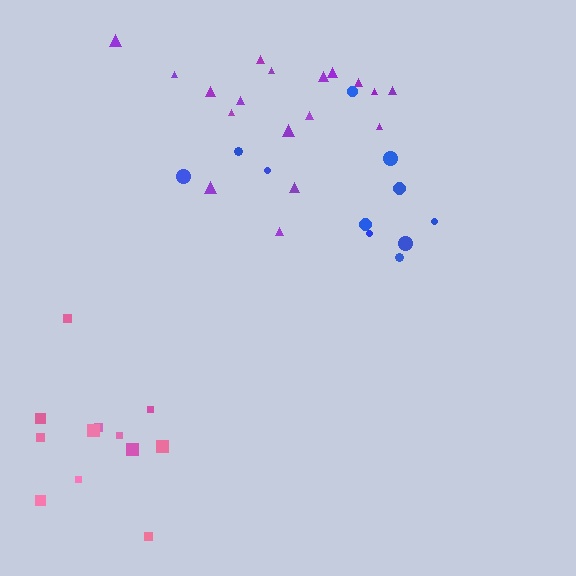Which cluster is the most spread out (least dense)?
Pink.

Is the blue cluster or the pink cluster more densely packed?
Blue.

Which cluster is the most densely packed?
Purple.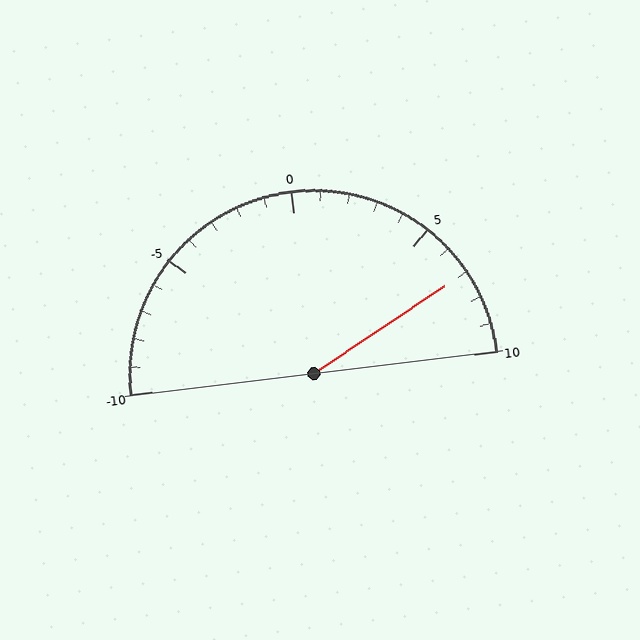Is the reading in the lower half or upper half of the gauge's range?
The reading is in the upper half of the range (-10 to 10).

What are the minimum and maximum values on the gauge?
The gauge ranges from -10 to 10.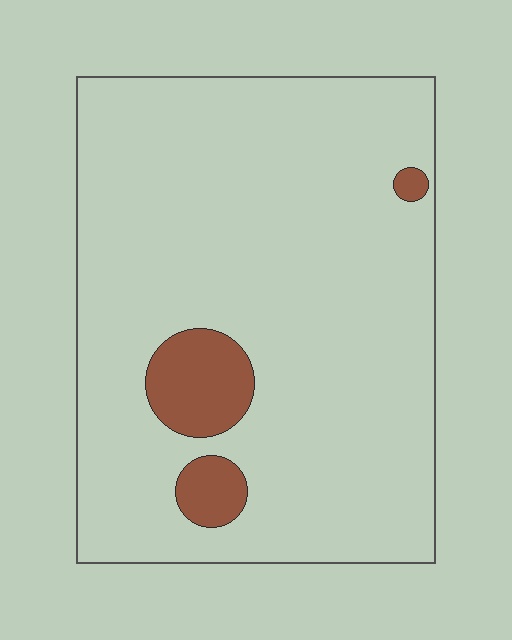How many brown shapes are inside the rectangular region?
3.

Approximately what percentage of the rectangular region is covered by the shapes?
Approximately 10%.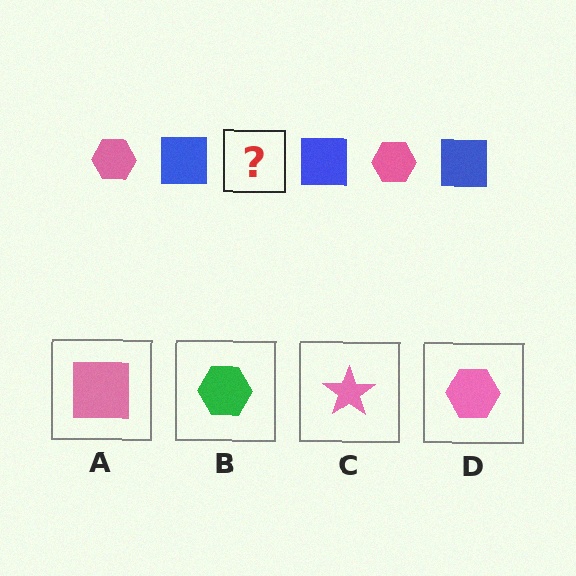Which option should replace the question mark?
Option D.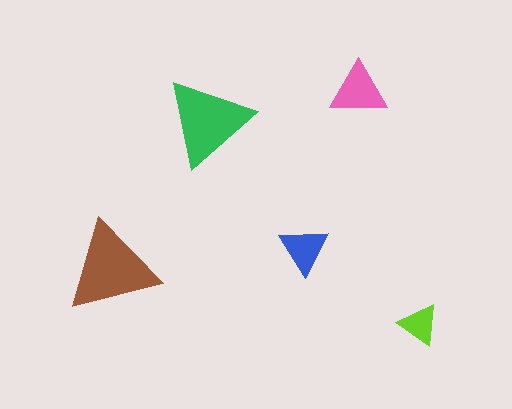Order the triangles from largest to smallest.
the brown one, the green one, the pink one, the blue one, the lime one.